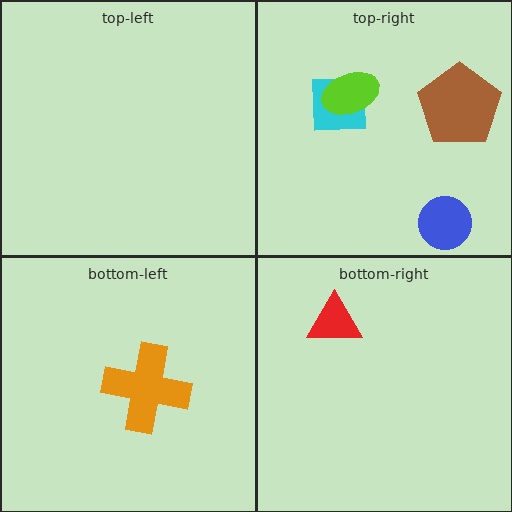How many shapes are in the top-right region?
4.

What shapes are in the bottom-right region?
The red triangle.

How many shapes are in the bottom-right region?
1.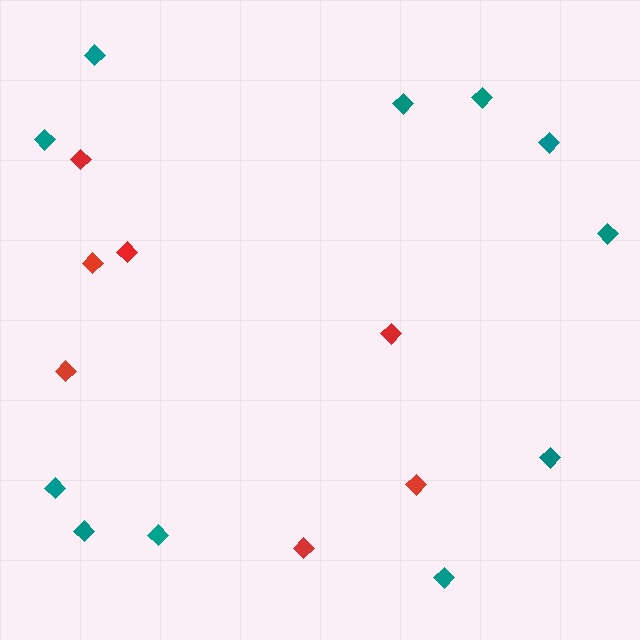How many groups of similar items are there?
There are 2 groups: one group of red diamonds (7) and one group of teal diamonds (11).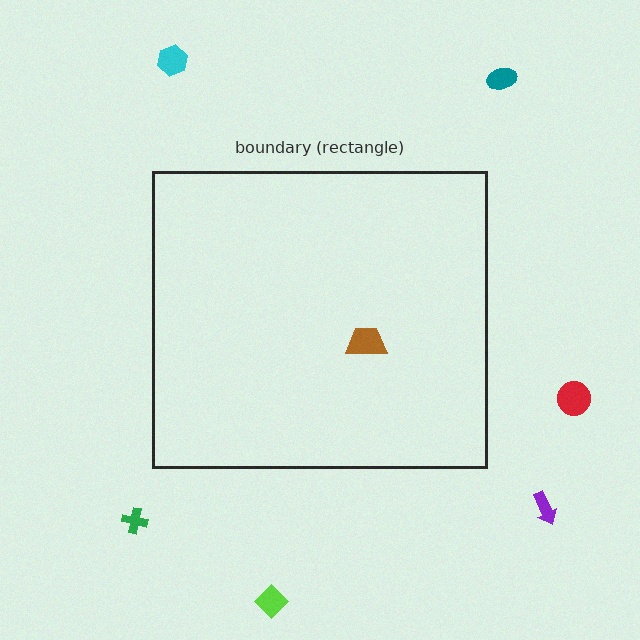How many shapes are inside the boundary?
1 inside, 6 outside.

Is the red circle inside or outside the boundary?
Outside.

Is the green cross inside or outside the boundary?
Outside.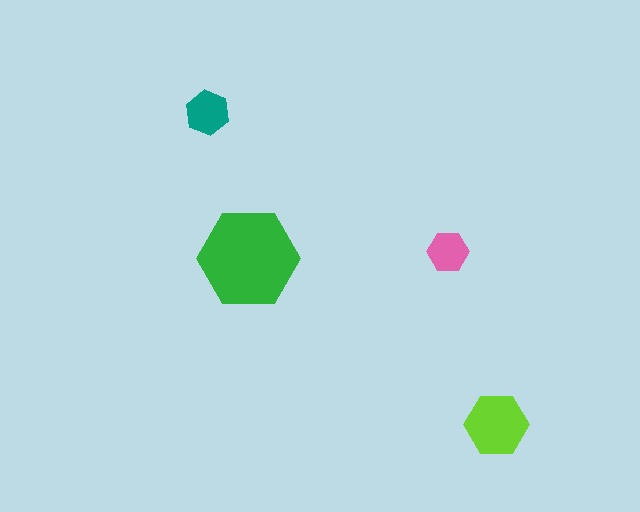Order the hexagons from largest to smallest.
the green one, the lime one, the teal one, the pink one.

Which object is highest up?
The teal hexagon is topmost.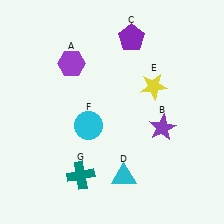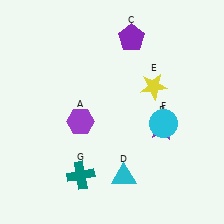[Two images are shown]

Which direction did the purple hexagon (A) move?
The purple hexagon (A) moved down.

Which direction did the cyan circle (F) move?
The cyan circle (F) moved right.